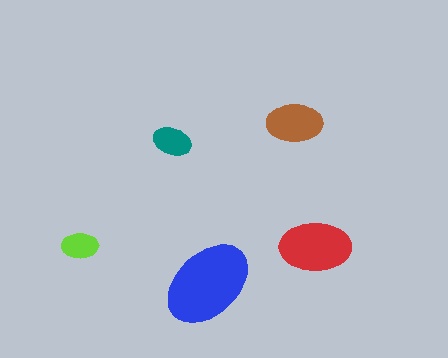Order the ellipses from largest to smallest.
the blue one, the red one, the brown one, the teal one, the lime one.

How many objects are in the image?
There are 5 objects in the image.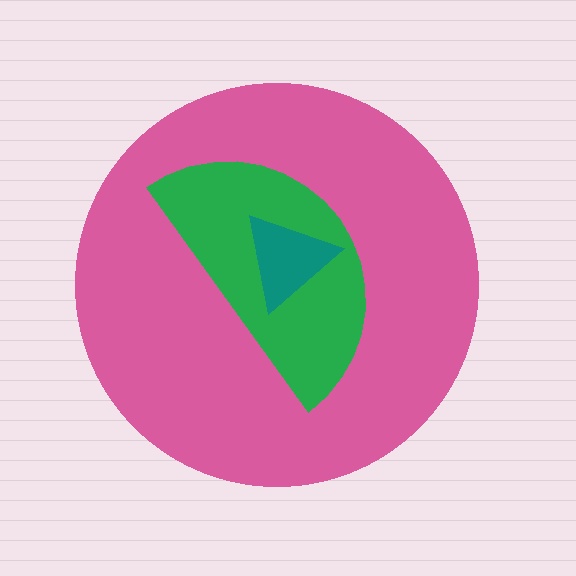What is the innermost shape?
The teal triangle.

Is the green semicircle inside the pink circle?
Yes.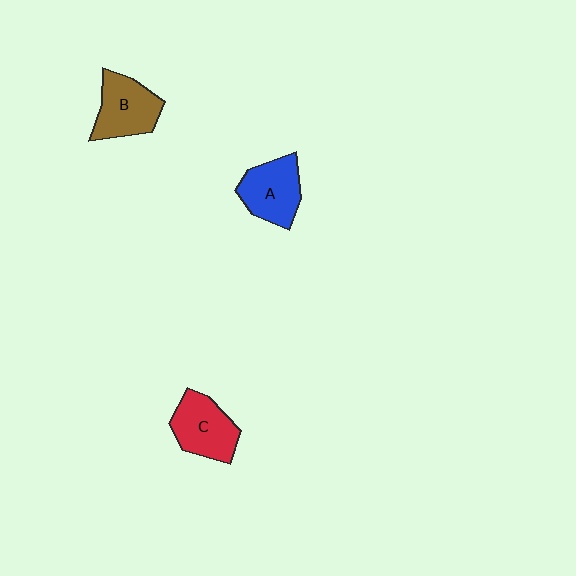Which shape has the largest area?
Shape B (brown).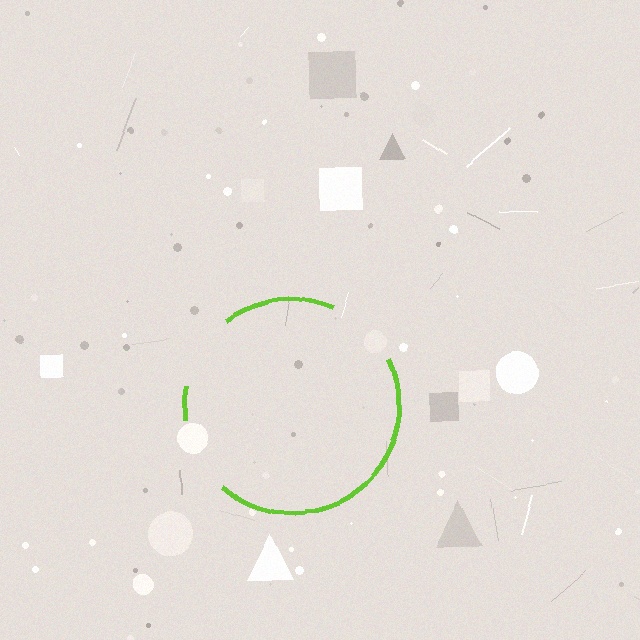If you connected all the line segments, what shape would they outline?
They would outline a circle.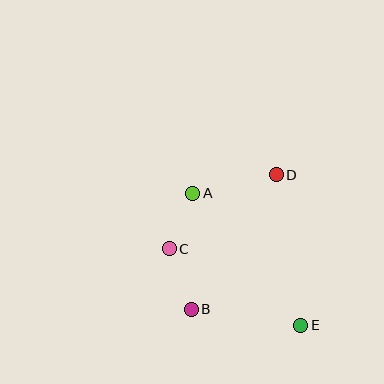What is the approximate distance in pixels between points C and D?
The distance between C and D is approximately 130 pixels.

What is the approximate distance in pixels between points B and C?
The distance between B and C is approximately 65 pixels.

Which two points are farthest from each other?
Points A and E are farthest from each other.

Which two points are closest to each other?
Points A and C are closest to each other.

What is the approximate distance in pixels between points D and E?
The distance between D and E is approximately 152 pixels.